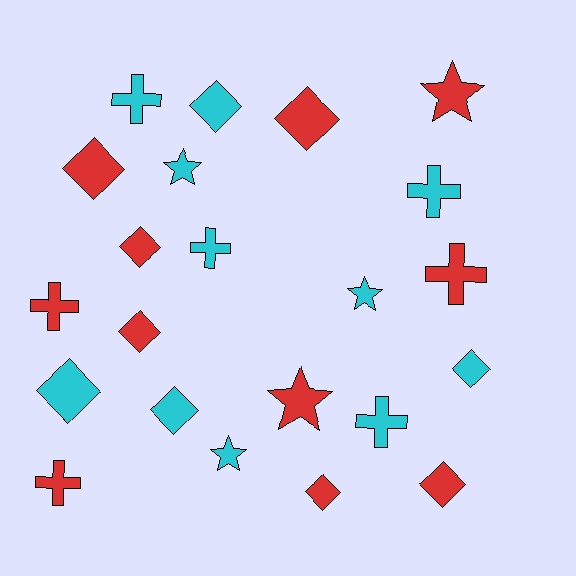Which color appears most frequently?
Cyan, with 11 objects.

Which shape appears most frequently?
Diamond, with 10 objects.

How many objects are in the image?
There are 22 objects.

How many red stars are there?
There are 2 red stars.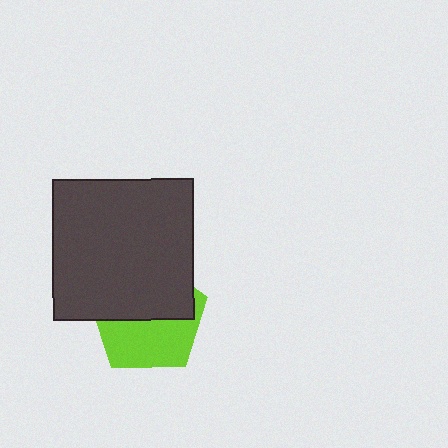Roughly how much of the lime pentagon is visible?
About half of it is visible (roughly 48%).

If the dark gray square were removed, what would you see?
You would see the complete lime pentagon.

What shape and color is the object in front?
The object in front is a dark gray square.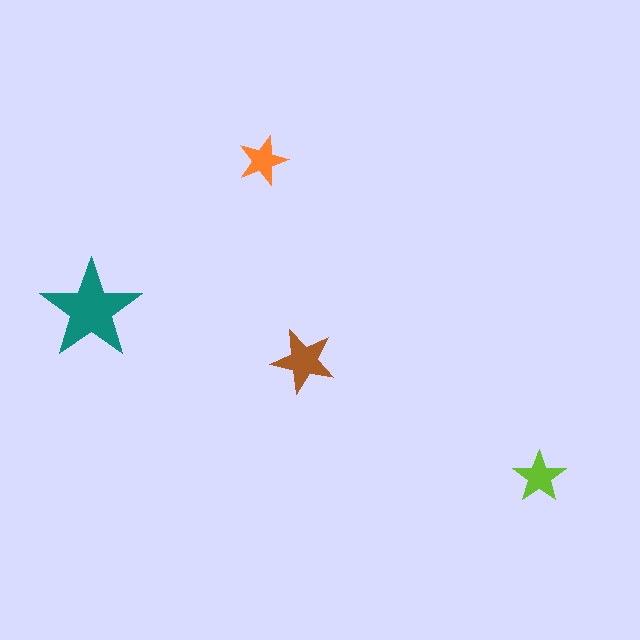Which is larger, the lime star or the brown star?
The brown one.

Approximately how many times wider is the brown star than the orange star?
About 1.5 times wider.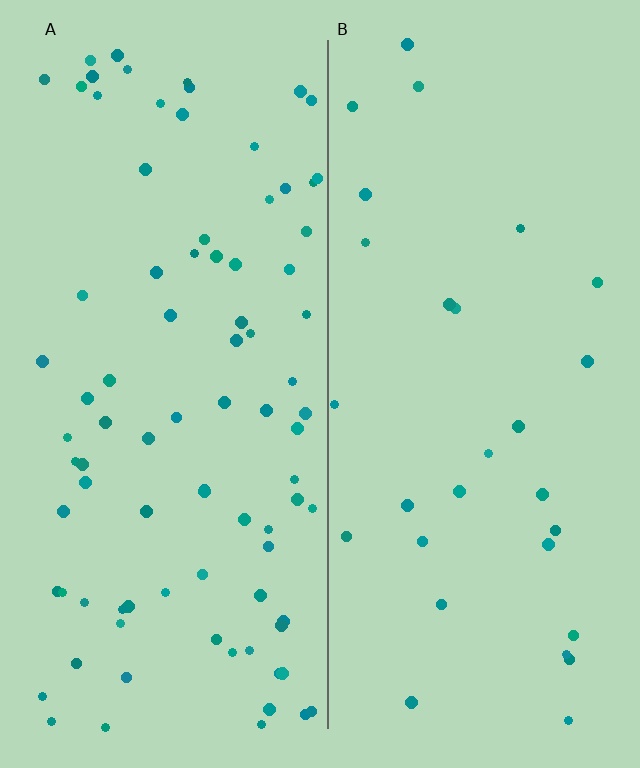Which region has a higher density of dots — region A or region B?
A (the left).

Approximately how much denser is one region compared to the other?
Approximately 3.0× — region A over region B.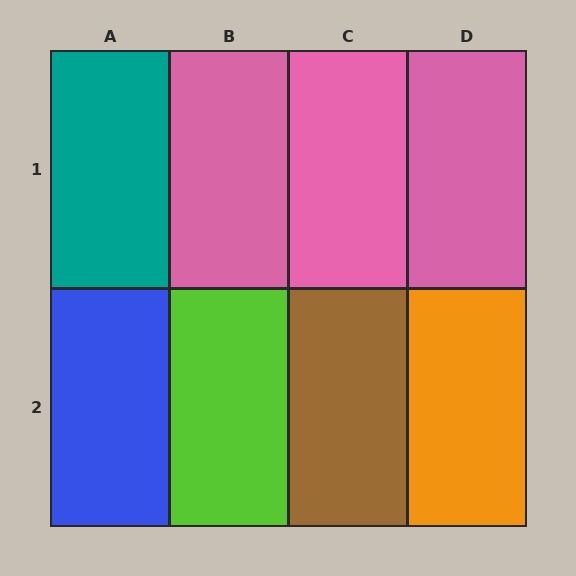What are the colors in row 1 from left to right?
Teal, pink, pink, pink.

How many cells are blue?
1 cell is blue.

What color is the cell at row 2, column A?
Blue.